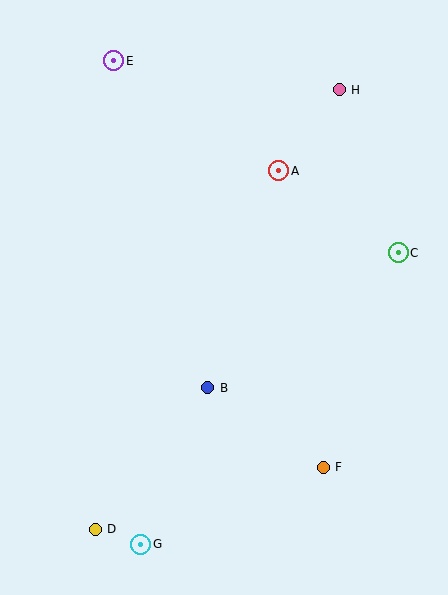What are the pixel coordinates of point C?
Point C is at (398, 253).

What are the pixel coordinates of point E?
Point E is at (114, 61).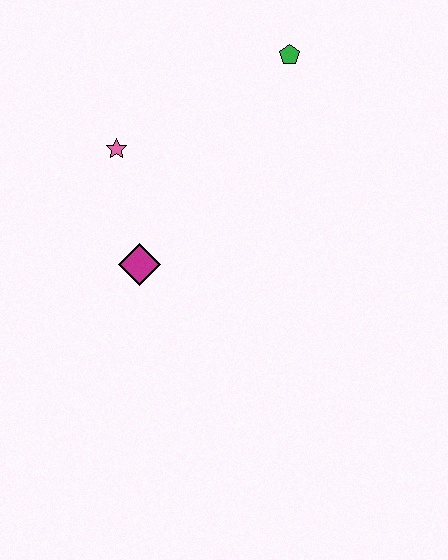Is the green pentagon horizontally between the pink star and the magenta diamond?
No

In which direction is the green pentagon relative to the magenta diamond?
The green pentagon is above the magenta diamond.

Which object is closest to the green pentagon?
The pink star is closest to the green pentagon.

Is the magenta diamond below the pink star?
Yes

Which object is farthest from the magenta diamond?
The green pentagon is farthest from the magenta diamond.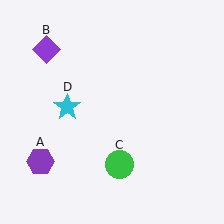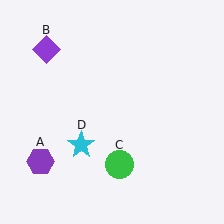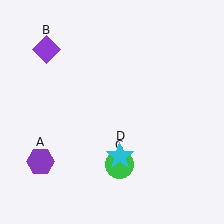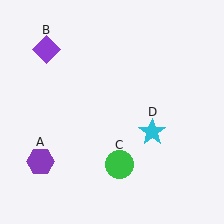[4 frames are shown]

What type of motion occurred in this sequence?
The cyan star (object D) rotated counterclockwise around the center of the scene.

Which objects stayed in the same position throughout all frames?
Purple hexagon (object A) and purple diamond (object B) and green circle (object C) remained stationary.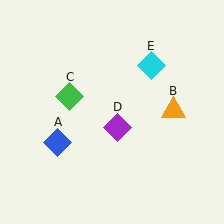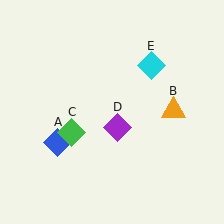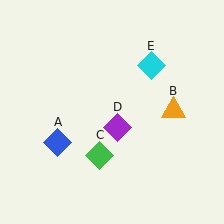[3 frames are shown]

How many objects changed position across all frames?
1 object changed position: green diamond (object C).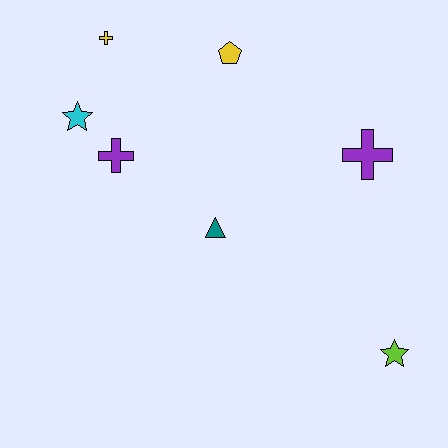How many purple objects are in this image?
There are 2 purple objects.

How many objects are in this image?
There are 7 objects.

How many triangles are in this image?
There is 1 triangle.